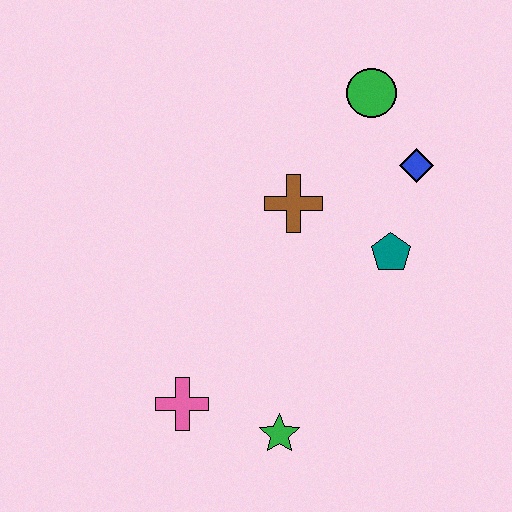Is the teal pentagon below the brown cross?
Yes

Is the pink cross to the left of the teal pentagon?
Yes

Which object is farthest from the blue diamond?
The pink cross is farthest from the blue diamond.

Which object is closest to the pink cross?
The green star is closest to the pink cross.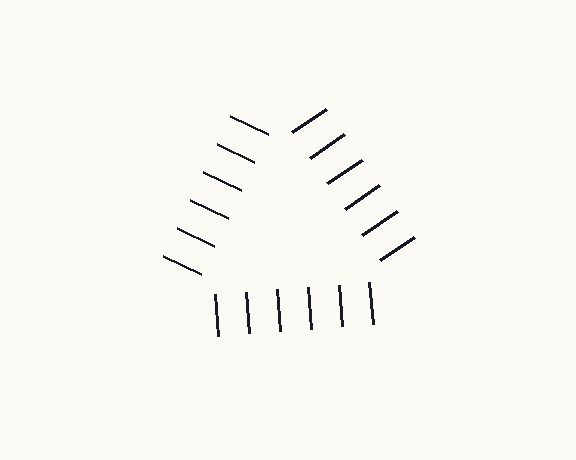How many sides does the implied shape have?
3 sides — the line-ends trace a triangle.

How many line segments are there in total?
18 — 6 along each of the 3 edges.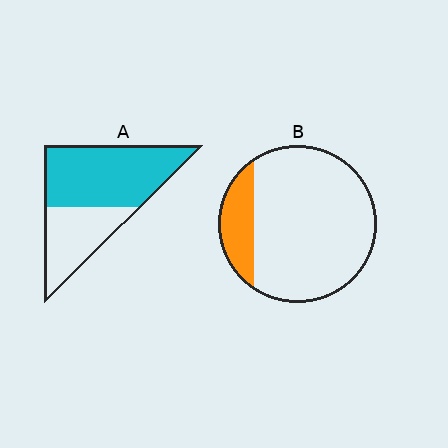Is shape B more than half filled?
No.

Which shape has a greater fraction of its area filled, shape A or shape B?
Shape A.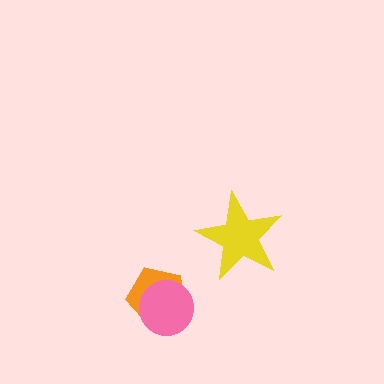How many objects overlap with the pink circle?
1 object overlaps with the pink circle.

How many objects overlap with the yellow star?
0 objects overlap with the yellow star.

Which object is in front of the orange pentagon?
The pink circle is in front of the orange pentagon.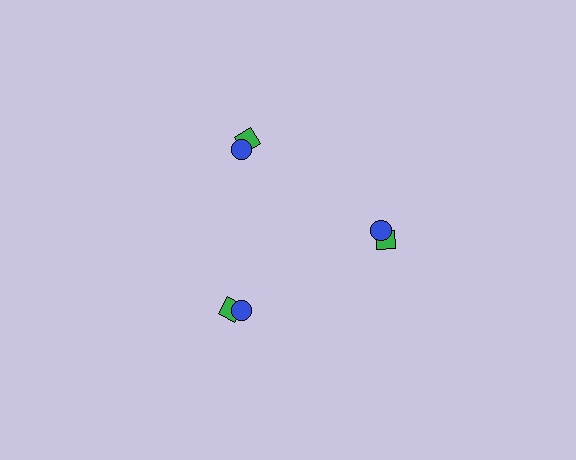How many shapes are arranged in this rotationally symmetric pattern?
There are 6 shapes, arranged in 3 groups of 2.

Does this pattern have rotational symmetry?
Yes, this pattern has 3-fold rotational symmetry. It looks the same after rotating 120 degrees around the center.